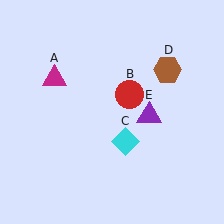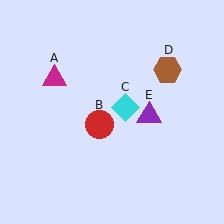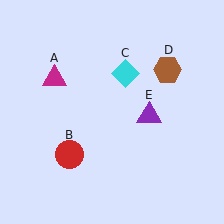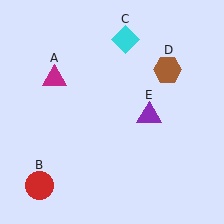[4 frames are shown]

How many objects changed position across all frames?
2 objects changed position: red circle (object B), cyan diamond (object C).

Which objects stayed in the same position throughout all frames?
Magenta triangle (object A) and brown hexagon (object D) and purple triangle (object E) remained stationary.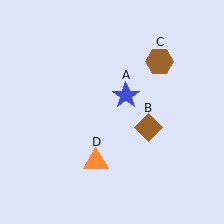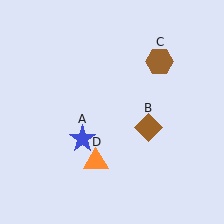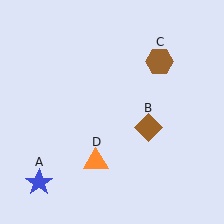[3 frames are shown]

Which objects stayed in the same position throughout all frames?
Brown diamond (object B) and brown hexagon (object C) and orange triangle (object D) remained stationary.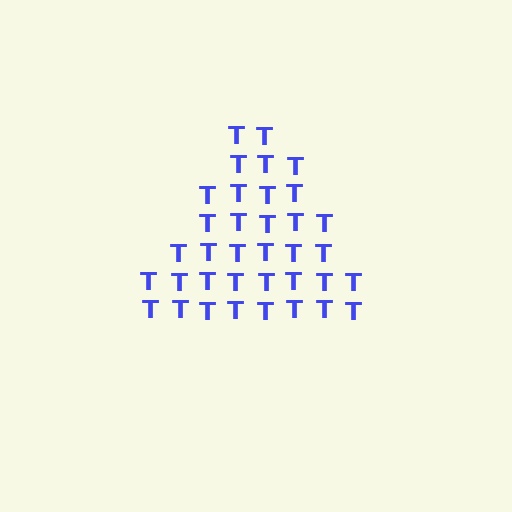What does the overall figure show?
The overall figure shows a triangle.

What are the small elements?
The small elements are letter T's.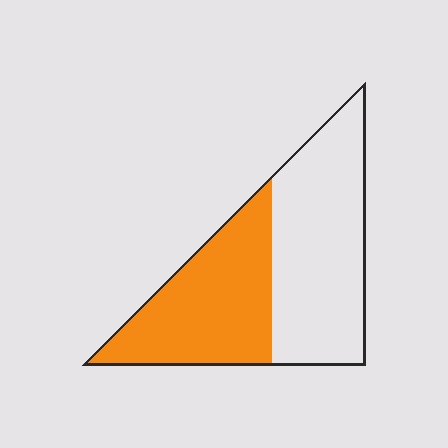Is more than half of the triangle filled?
No.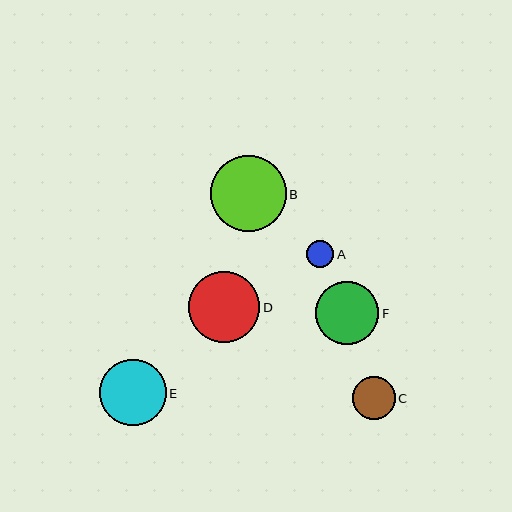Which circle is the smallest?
Circle A is the smallest with a size of approximately 27 pixels.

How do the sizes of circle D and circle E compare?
Circle D and circle E are approximately the same size.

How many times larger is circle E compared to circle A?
Circle E is approximately 2.5 times the size of circle A.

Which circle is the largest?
Circle B is the largest with a size of approximately 76 pixels.